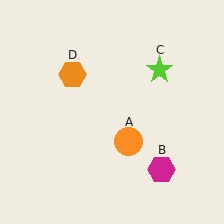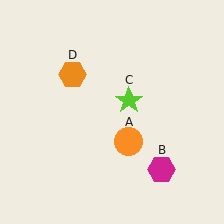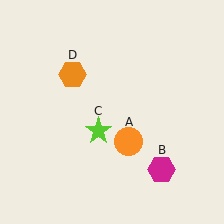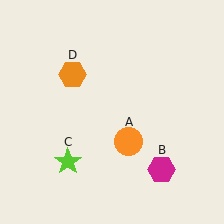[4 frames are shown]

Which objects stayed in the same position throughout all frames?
Orange circle (object A) and magenta hexagon (object B) and orange hexagon (object D) remained stationary.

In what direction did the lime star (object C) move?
The lime star (object C) moved down and to the left.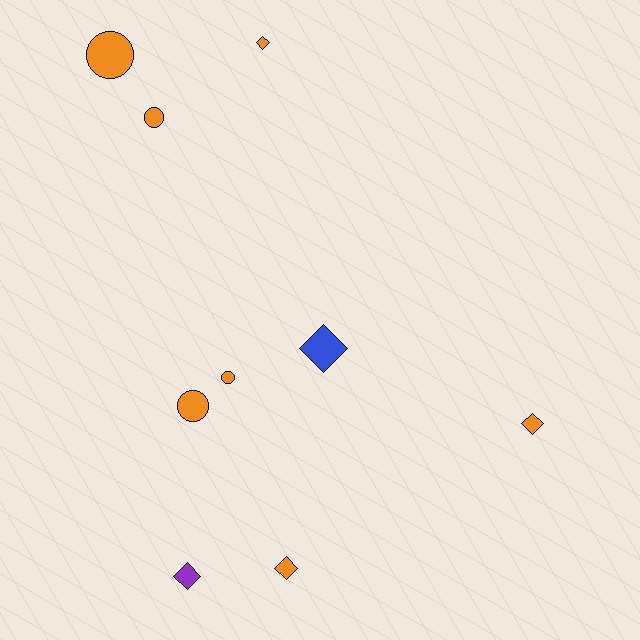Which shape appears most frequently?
Diamond, with 5 objects.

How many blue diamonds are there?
There is 1 blue diamond.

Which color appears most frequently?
Orange, with 7 objects.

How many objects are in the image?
There are 9 objects.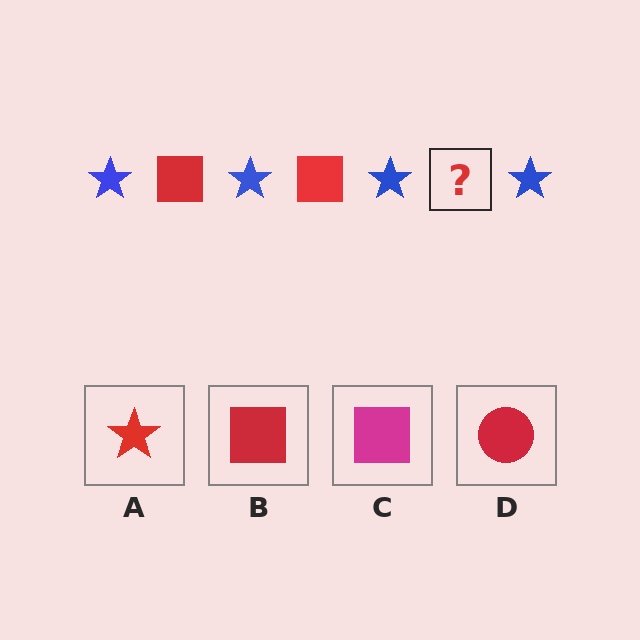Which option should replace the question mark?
Option B.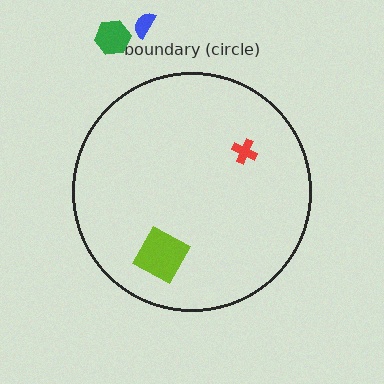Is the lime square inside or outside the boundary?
Inside.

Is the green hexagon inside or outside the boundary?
Outside.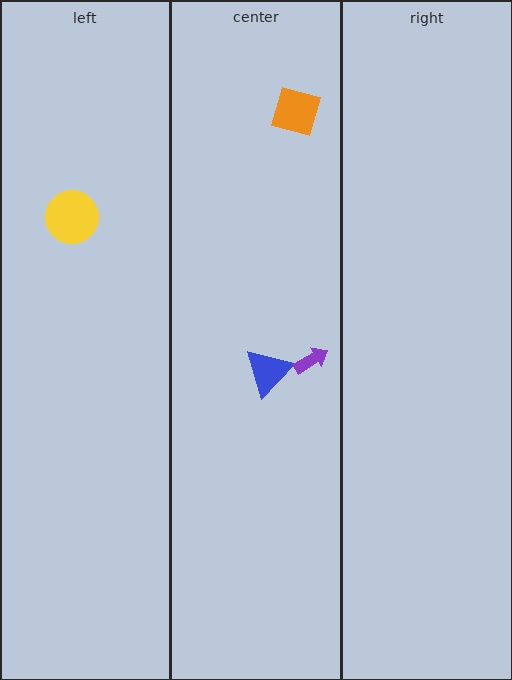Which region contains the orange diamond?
The center region.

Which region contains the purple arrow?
The center region.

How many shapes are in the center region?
3.